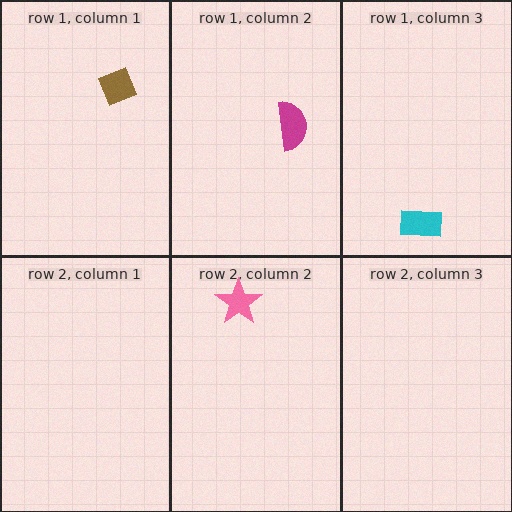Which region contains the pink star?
The row 2, column 2 region.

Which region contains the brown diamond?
The row 1, column 1 region.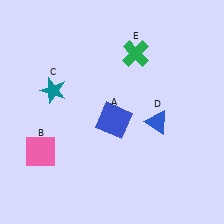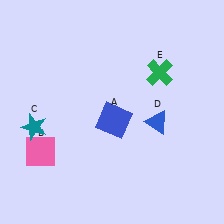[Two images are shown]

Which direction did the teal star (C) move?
The teal star (C) moved down.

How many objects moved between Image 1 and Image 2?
2 objects moved between the two images.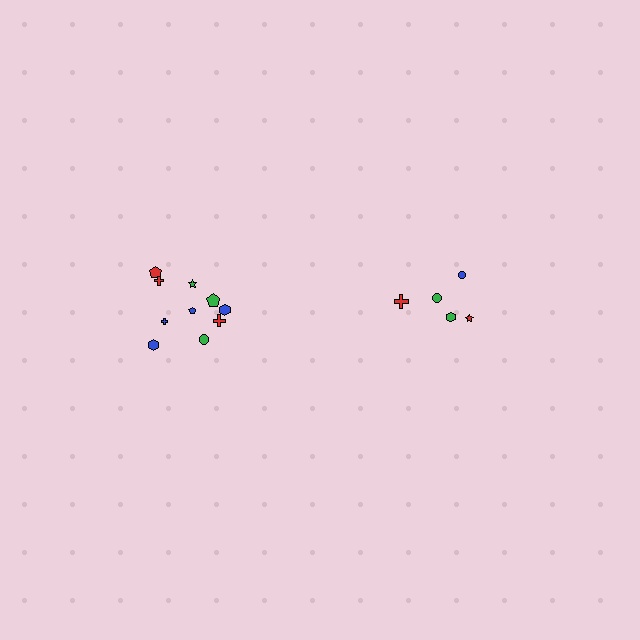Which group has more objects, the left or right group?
The left group.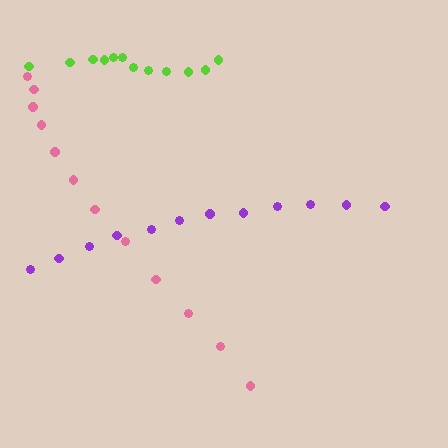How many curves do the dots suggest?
There are 3 distinct paths.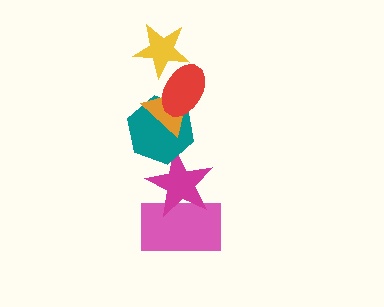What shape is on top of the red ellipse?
The yellow star is on top of the red ellipse.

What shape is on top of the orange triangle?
The red ellipse is on top of the orange triangle.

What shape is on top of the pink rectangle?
The magenta star is on top of the pink rectangle.